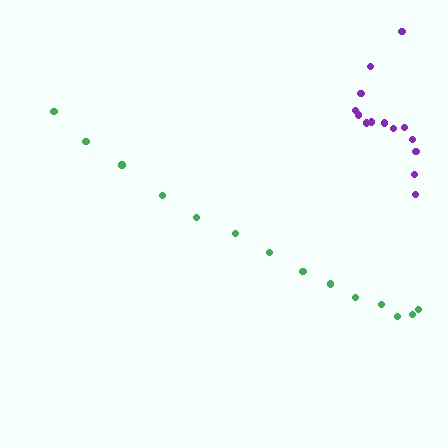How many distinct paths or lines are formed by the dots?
There are 2 distinct paths.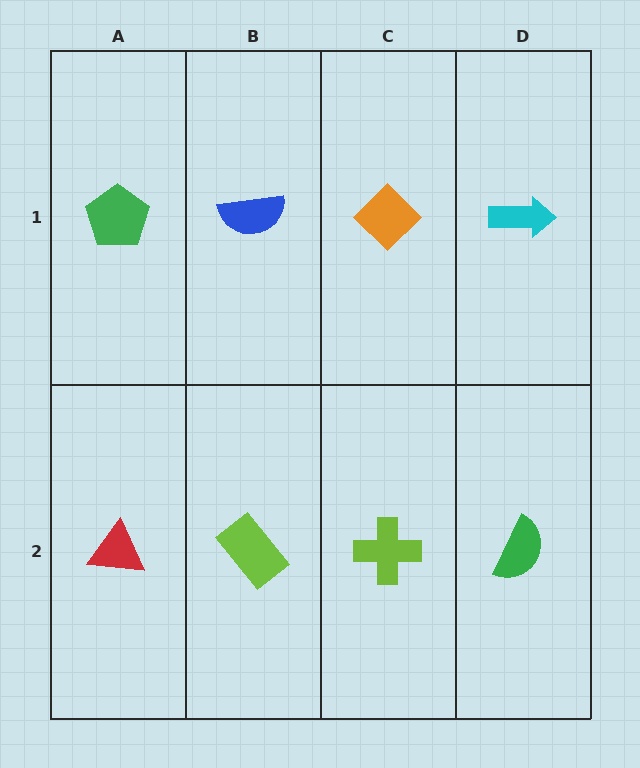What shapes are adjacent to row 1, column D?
A green semicircle (row 2, column D), an orange diamond (row 1, column C).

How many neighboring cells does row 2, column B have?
3.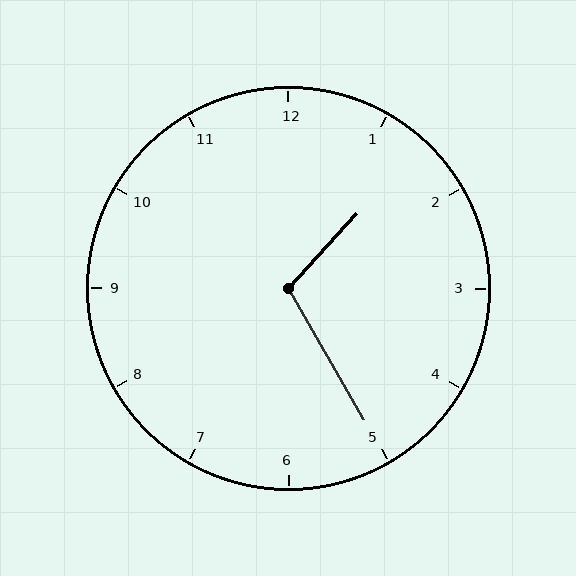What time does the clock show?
1:25.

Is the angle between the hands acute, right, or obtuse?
It is obtuse.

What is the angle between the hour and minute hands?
Approximately 108 degrees.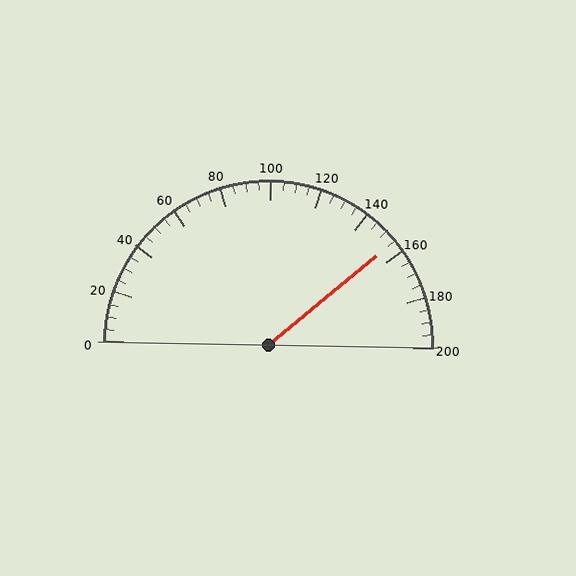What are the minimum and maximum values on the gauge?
The gauge ranges from 0 to 200.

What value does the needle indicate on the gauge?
The needle indicates approximately 155.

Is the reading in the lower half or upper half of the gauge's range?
The reading is in the upper half of the range (0 to 200).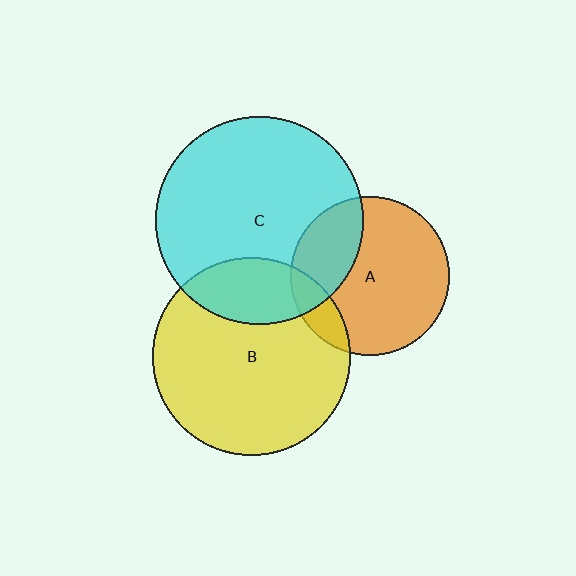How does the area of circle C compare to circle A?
Approximately 1.7 times.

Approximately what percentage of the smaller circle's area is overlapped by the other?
Approximately 30%.